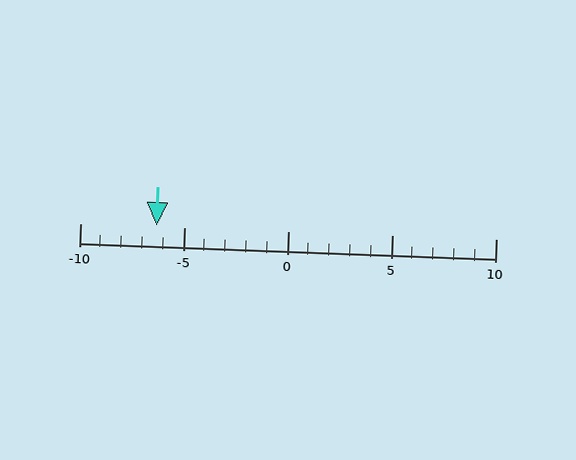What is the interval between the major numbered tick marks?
The major tick marks are spaced 5 units apart.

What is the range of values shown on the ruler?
The ruler shows values from -10 to 10.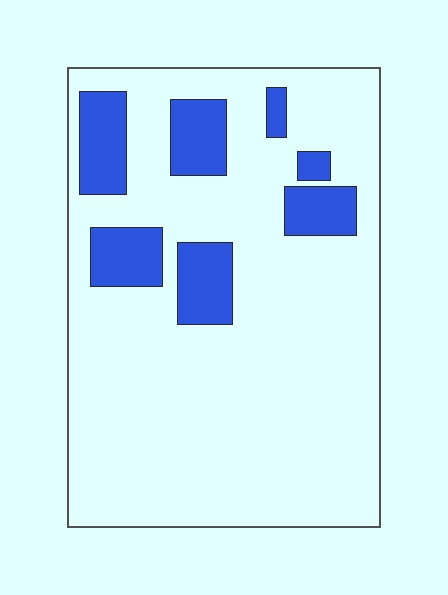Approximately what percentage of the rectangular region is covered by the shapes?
Approximately 15%.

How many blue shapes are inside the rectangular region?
7.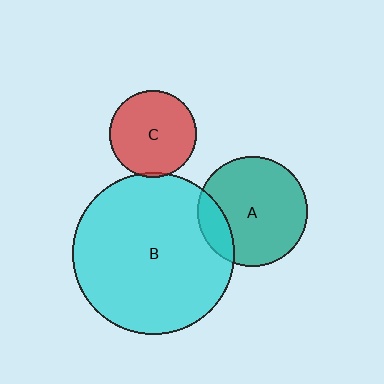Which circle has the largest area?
Circle B (cyan).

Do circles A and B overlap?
Yes.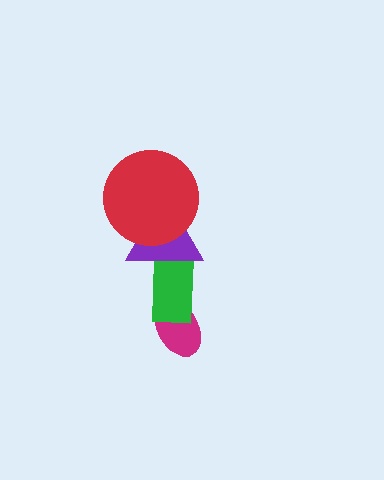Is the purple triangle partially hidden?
Yes, it is partially covered by another shape.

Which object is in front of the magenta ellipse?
The green rectangle is in front of the magenta ellipse.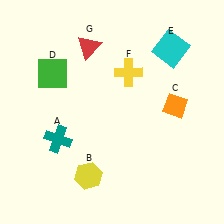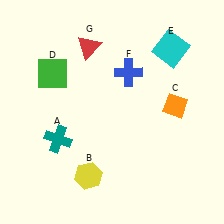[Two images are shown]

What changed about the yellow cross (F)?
In Image 1, F is yellow. In Image 2, it changed to blue.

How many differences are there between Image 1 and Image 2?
There is 1 difference between the two images.